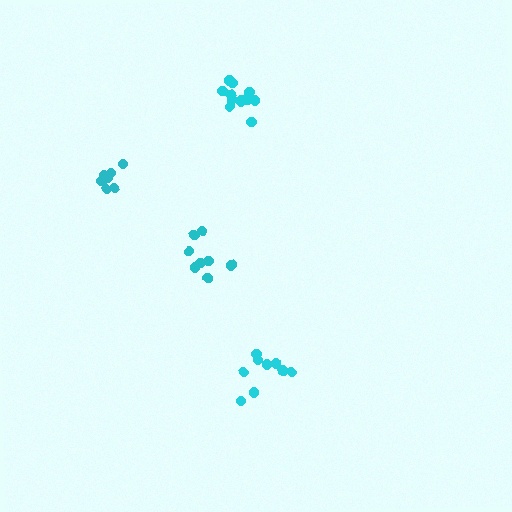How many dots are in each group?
Group 1: 12 dots, Group 2: 9 dots, Group 3: 8 dots, Group 4: 8 dots (37 total).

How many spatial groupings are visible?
There are 4 spatial groupings.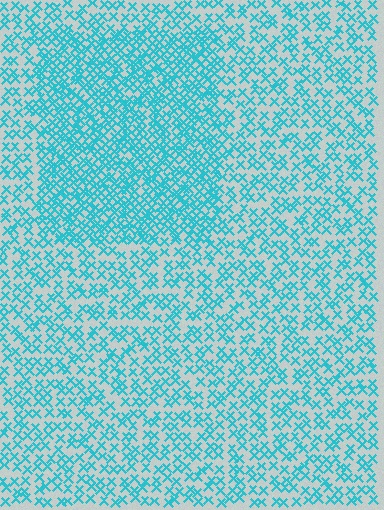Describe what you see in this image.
The image contains small cyan elements arranged at two different densities. A rectangle-shaped region is visible where the elements are more densely packed than the surrounding area.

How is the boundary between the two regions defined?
The boundary is defined by a change in element density (approximately 1.9x ratio). All elements are the same color, size, and shape.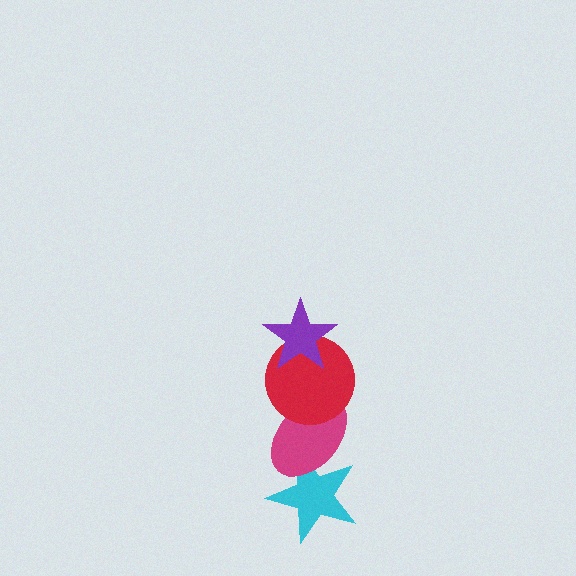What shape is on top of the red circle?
The purple star is on top of the red circle.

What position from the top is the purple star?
The purple star is 1st from the top.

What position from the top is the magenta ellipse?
The magenta ellipse is 3rd from the top.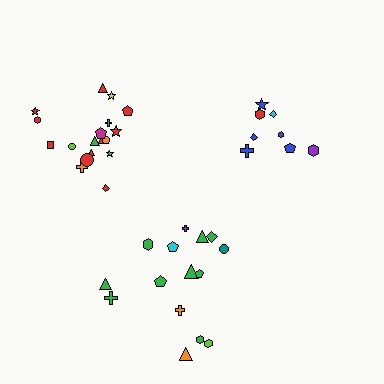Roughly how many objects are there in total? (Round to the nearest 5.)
Roughly 40 objects in total.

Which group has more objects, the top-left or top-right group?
The top-left group.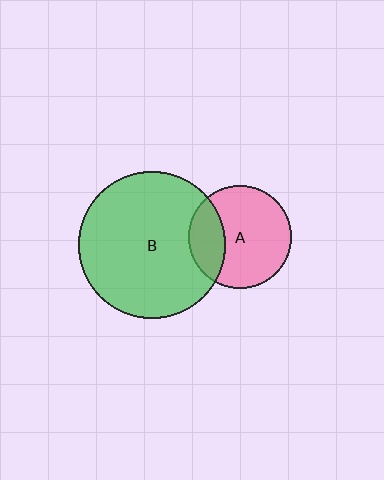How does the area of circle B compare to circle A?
Approximately 2.0 times.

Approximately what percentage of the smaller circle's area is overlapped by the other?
Approximately 25%.